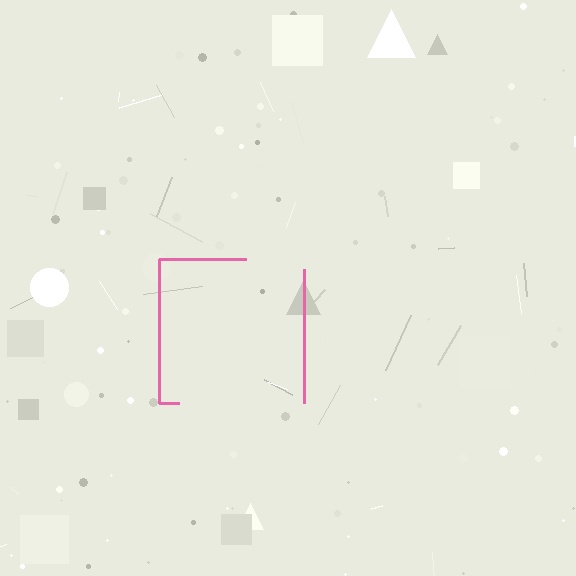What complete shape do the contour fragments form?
The contour fragments form a square.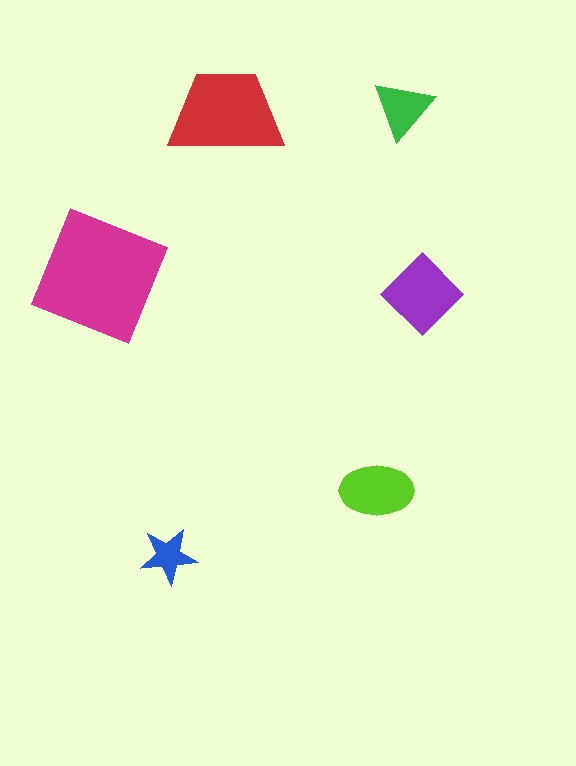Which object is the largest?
The magenta square.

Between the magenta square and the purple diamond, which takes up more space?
The magenta square.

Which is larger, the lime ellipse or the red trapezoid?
The red trapezoid.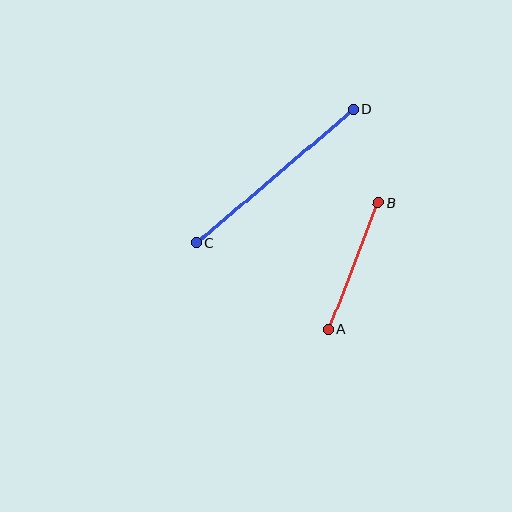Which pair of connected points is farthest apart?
Points C and D are farthest apart.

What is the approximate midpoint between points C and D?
The midpoint is at approximately (275, 176) pixels.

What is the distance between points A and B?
The distance is approximately 136 pixels.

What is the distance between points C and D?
The distance is approximately 206 pixels.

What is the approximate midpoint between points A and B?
The midpoint is at approximately (353, 266) pixels.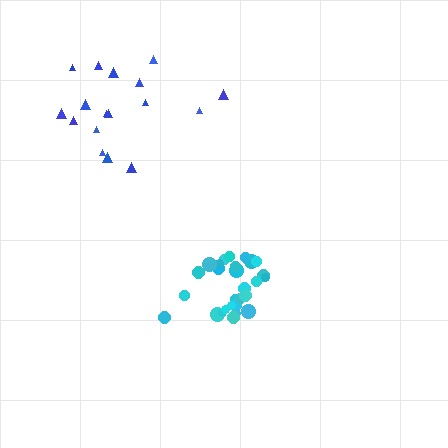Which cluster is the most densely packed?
Cyan.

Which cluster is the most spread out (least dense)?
Blue.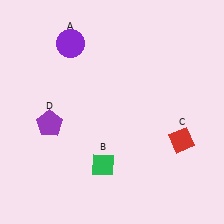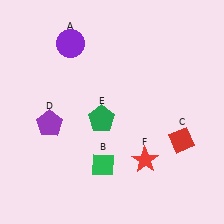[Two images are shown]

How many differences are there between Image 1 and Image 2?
There are 2 differences between the two images.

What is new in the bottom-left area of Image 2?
A green pentagon (E) was added in the bottom-left area of Image 2.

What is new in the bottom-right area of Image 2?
A red star (F) was added in the bottom-right area of Image 2.